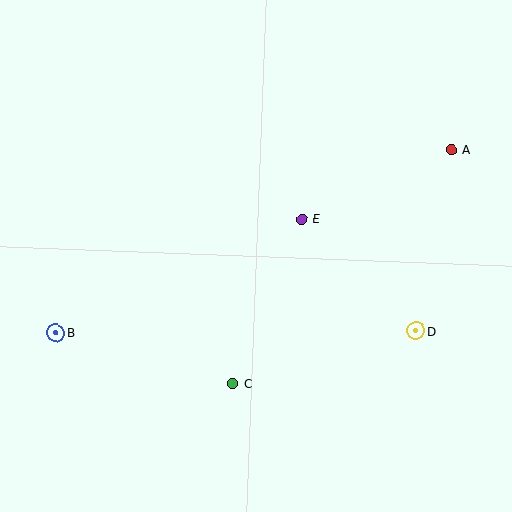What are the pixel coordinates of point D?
Point D is at (416, 331).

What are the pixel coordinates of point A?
Point A is at (452, 150).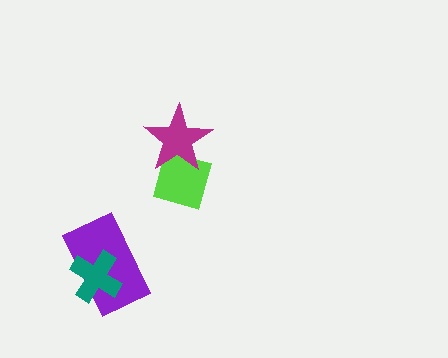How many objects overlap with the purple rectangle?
1 object overlaps with the purple rectangle.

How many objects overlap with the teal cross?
1 object overlaps with the teal cross.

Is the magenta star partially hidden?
No, no other shape covers it.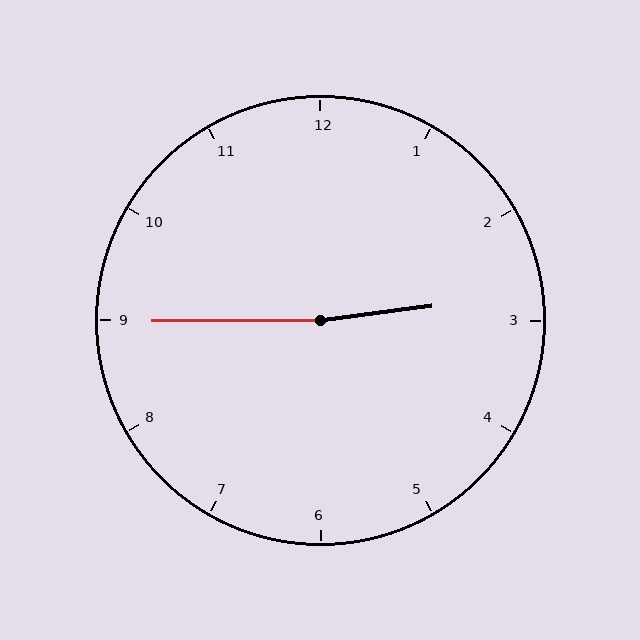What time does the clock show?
2:45.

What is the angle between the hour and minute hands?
Approximately 172 degrees.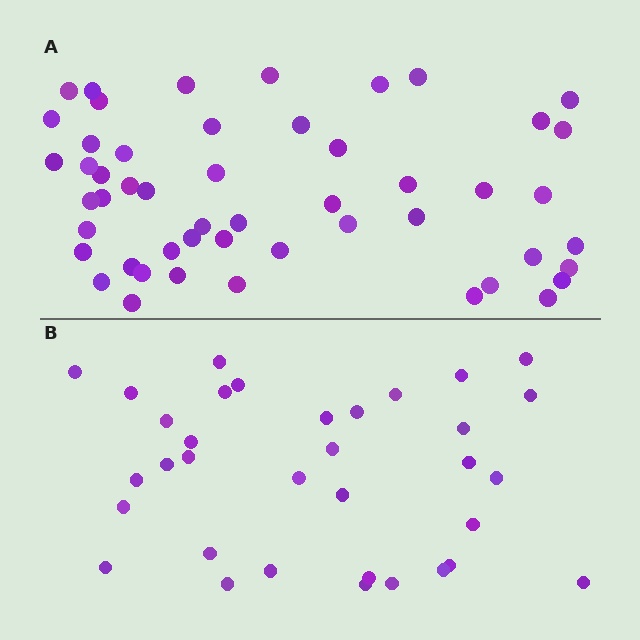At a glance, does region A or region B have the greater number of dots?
Region A (the top region) has more dots.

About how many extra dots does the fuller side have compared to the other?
Region A has approximately 15 more dots than region B.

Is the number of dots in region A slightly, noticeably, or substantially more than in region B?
Region A has substantially more. The ratio is roughly 1.5 to 1.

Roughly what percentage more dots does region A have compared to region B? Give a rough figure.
About 50% more.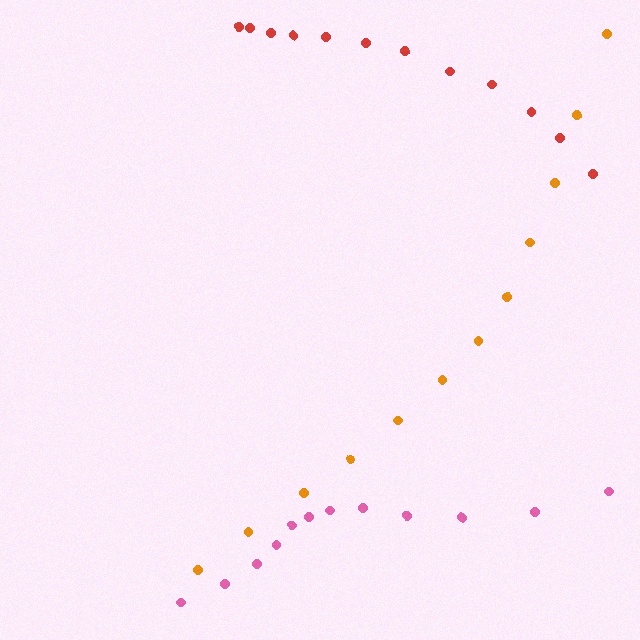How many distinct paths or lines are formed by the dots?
There are 3 distinct paths.